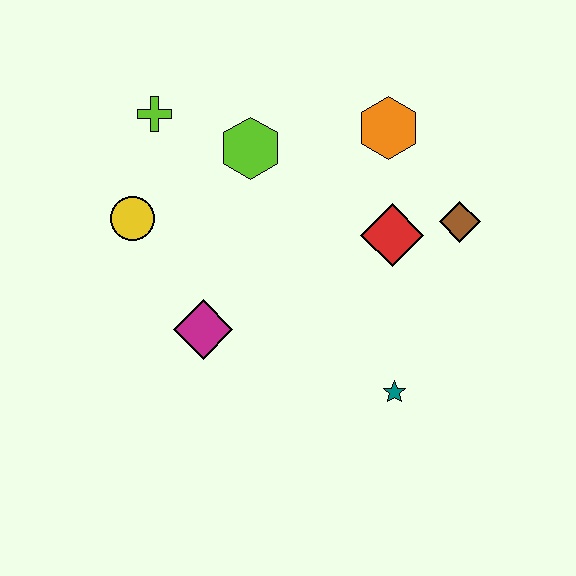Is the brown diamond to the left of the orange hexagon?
No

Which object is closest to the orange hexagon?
The red diamond is closest to the orange hexagon.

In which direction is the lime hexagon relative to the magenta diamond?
The lime hexagon is above the magenta diamond.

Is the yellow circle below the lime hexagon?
Yes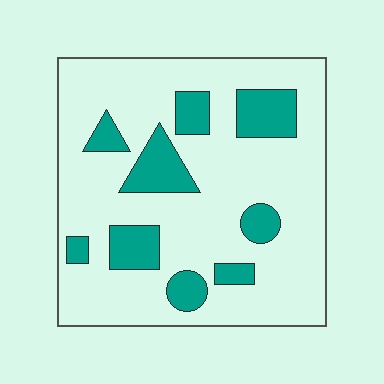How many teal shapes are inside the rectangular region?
9.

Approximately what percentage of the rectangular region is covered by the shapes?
Approximately 20%.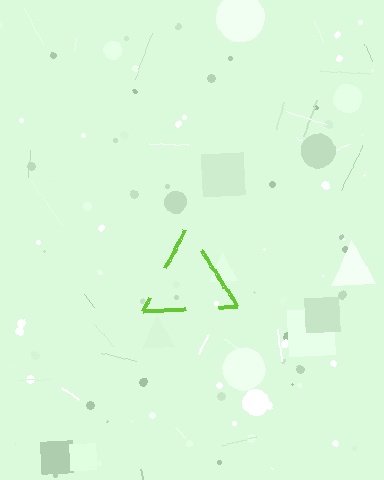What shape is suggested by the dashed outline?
The dashed outline suggests a triangle.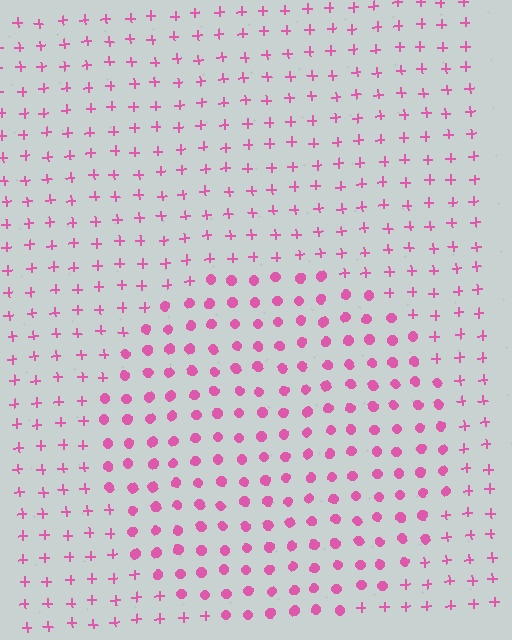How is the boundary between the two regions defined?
The boundary is defined by a change in element shape: circles inside vs. plus signs outside. All elements share the same color and spacing.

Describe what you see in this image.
The image is filled with small pink elements arranged in a uniform grid. A circle-shaped region contains circles, while the surrounding area contains plus signs. The boundary is defined purely by the change in element shape.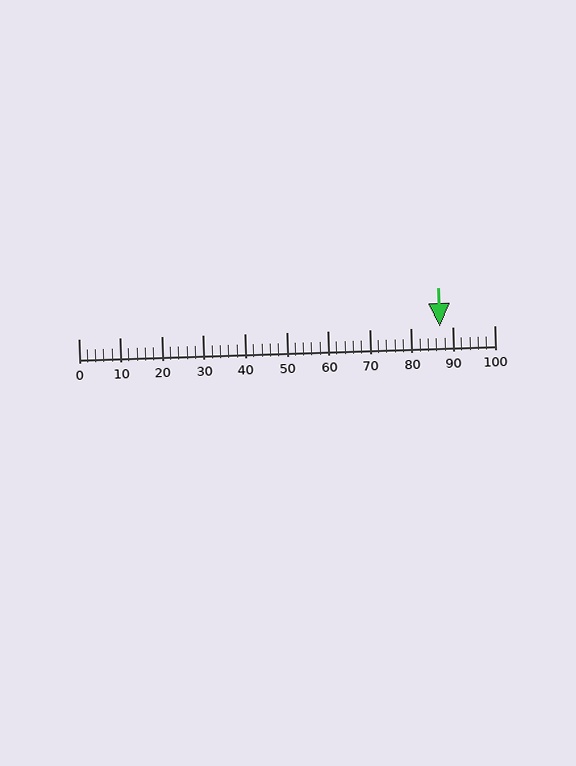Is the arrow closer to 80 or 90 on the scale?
The arrow is closer to 90.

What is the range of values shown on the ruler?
The ruler shows values from 0 to 100.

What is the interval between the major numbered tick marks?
The major tick marks are spaced 10 units apart.